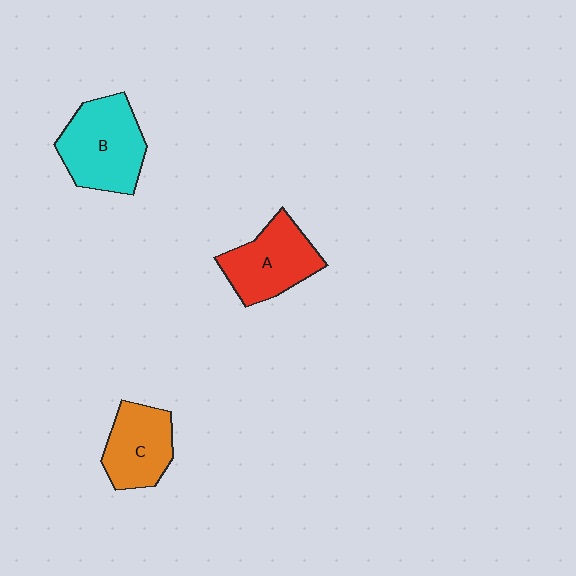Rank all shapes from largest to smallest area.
From largest to smallest: B (cyan), A (red), C (orange).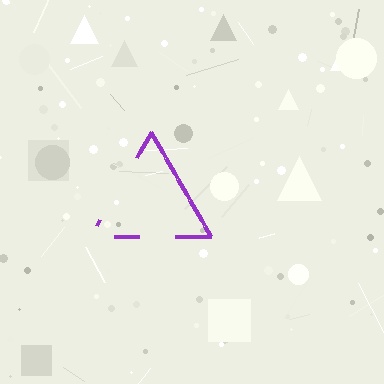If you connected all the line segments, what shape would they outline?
They would outline a triangle.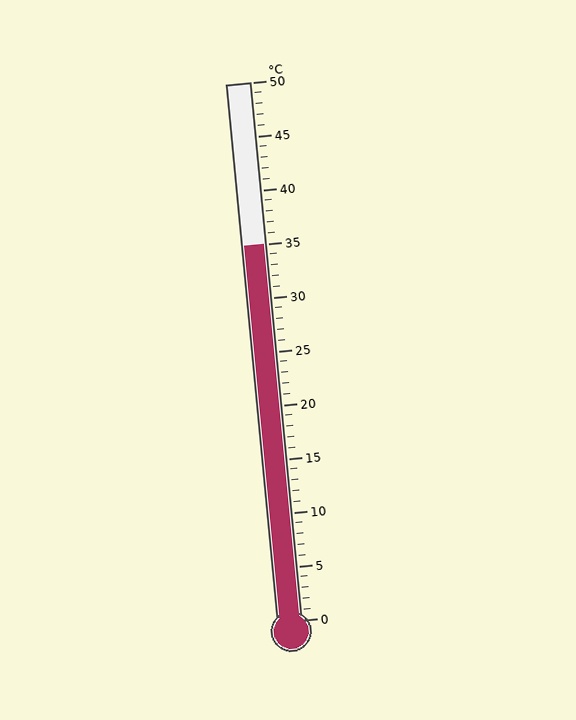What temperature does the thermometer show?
The thermometer shows approximately 35°C.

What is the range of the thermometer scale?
The thermometer scale ranges from 0°C to 50°C.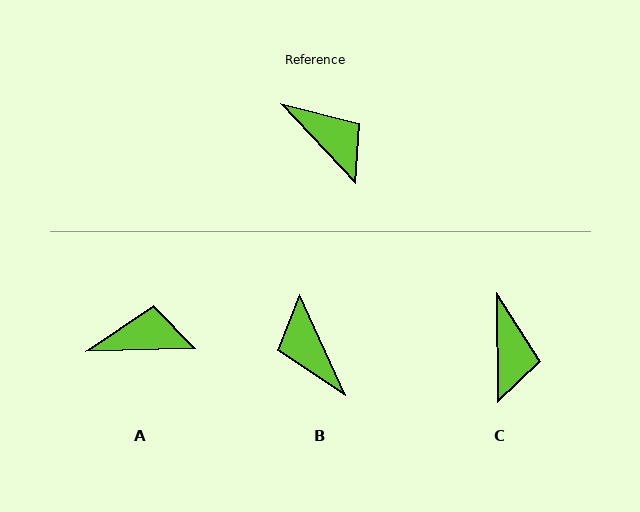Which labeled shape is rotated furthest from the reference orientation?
B, about 161 degrees away.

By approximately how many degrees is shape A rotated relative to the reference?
Approximately 48 degrees counter-clockwise.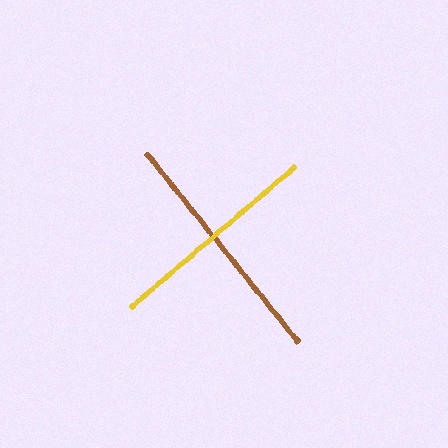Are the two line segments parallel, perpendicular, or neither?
Perpendicular — they meet at approximately 88°.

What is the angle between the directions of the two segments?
Approximately 88 degrees.